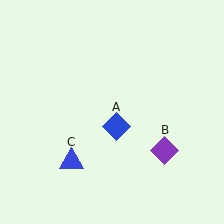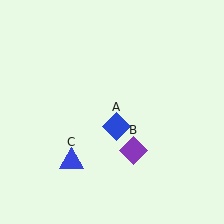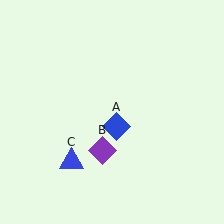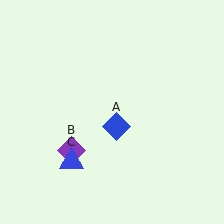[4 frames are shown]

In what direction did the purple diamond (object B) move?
The purple diamond (object B) moved left.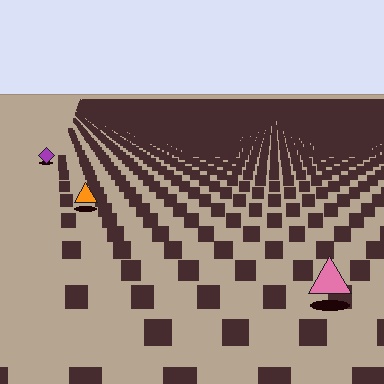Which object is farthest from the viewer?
The purple diamond is farthest from the viewer. It appears smaller and the ground texture around it is denser.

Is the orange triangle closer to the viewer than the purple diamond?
Yes. The orange triangle is closer — you can tell from the texture gradient: the ground texture is coarser near it.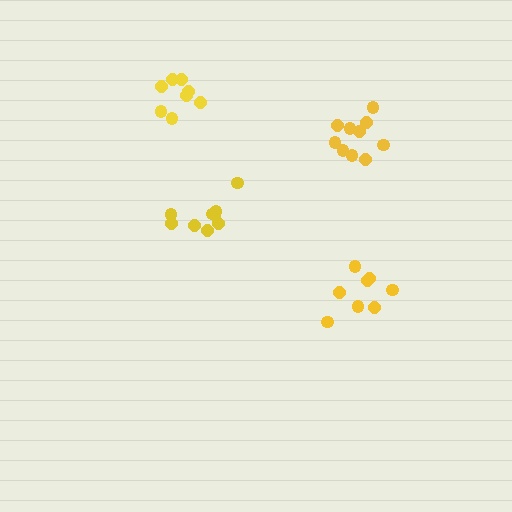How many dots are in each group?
Group 1: 8 dots, Group 2: 10 dots, Group 3: 8 dots, Group 4: 9 dots (35 total).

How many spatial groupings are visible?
There are 4 spatial groupings.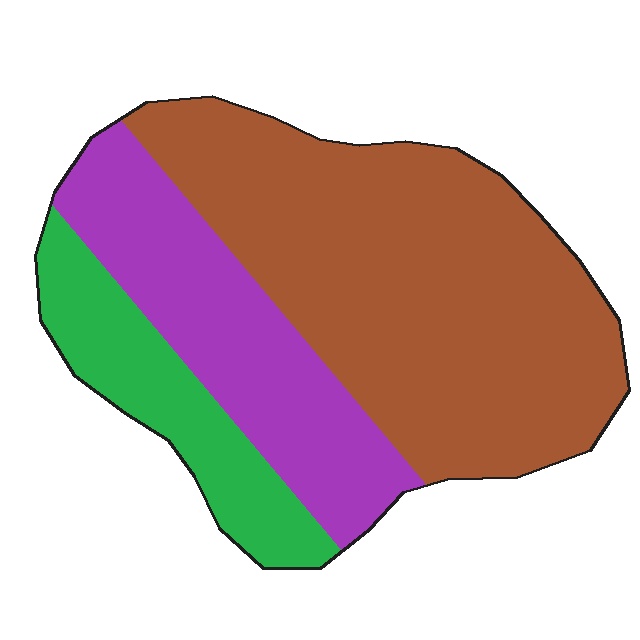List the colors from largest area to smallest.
From largest to smallest: brown, purple, green.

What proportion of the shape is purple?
Purple takes up about one quarter (1/4) of the shape.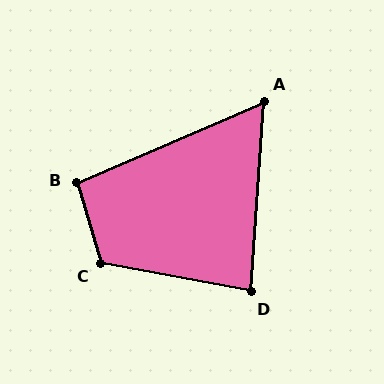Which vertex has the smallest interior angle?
A, at approximately 63 degrees.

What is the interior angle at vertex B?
Approximately 96 degrees (obtuse).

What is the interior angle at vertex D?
Approximately 84 degrees (acute).